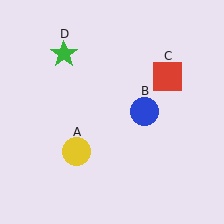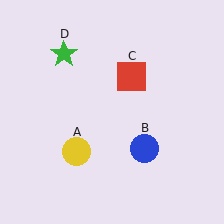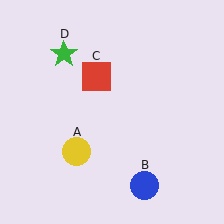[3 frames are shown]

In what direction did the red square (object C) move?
The red square (object C) moved left.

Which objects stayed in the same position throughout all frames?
Yellow circle (object A) and green star (object D) remained stationary.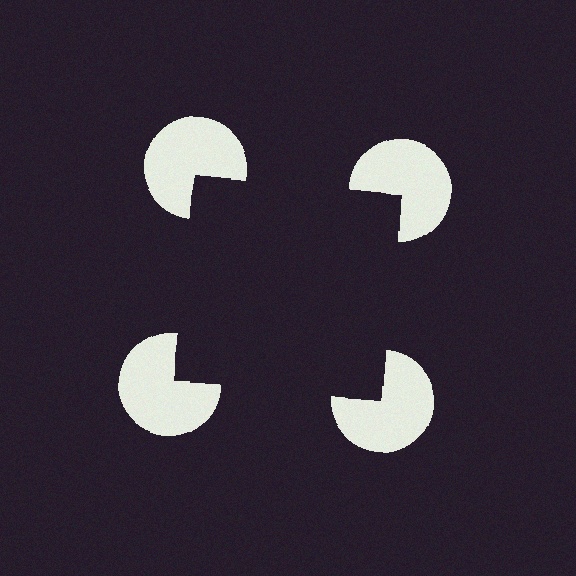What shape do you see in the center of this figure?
An illusory square — its edges are inferred from the aligned wedge cuts in the pac-man discs, not physically drawn.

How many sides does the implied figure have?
4 sides.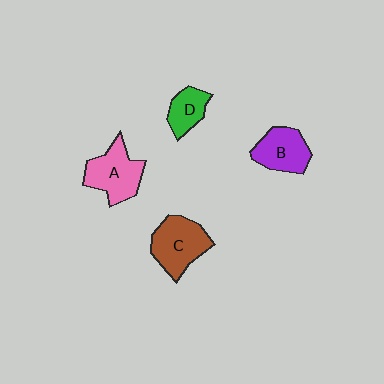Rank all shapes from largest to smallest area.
From largest to smallest: C (brown), A (pink), B (purple), D (green).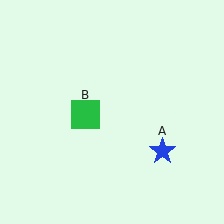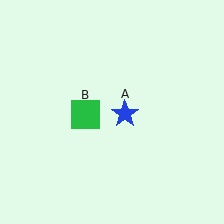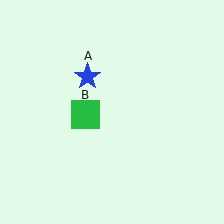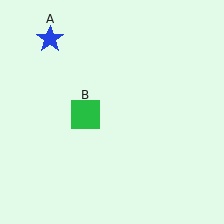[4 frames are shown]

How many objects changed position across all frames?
1 object changed position: blue star (object A).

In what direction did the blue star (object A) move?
The blue star (object A) moved up and to the left.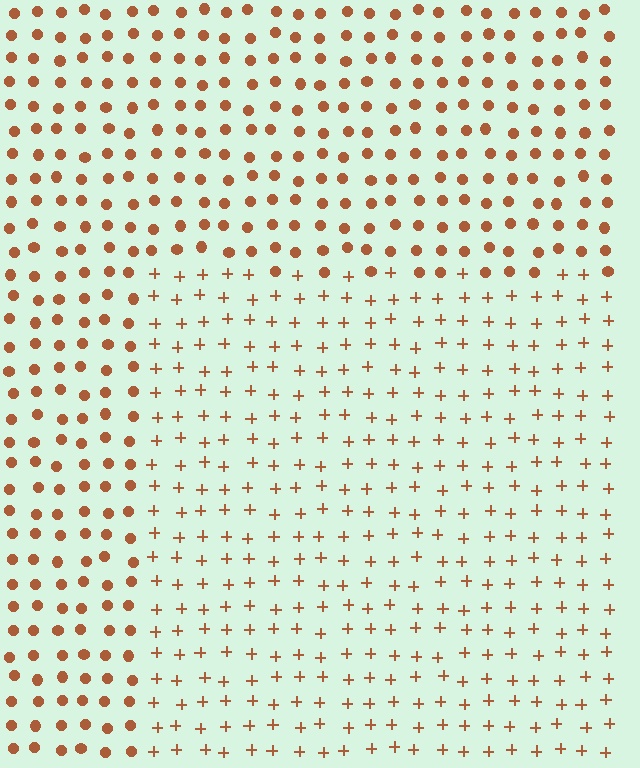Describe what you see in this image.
The image is filled with small brown elements arranged in a uniform grid. A rectangle-shaped region contains plus signs, while the surrounding area contains circles. The boundary is defined purely by the change in element shape.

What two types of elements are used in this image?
The image uses plus signs inside the rectangle region and circles outside it.